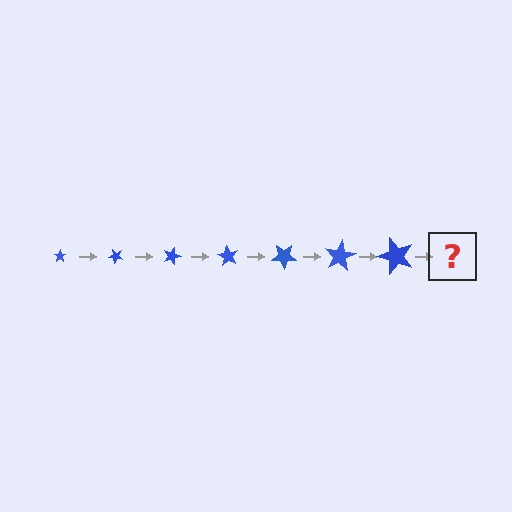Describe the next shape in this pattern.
It should be a star, larger than the previous one and rotated 315 degrees from the start.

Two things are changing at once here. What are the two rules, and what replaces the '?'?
The two rules are that the star grows larger each step and it rotates 45 degrees each step. The '?' should be a star, larger than the previous one and rotated 315 degrees from the start.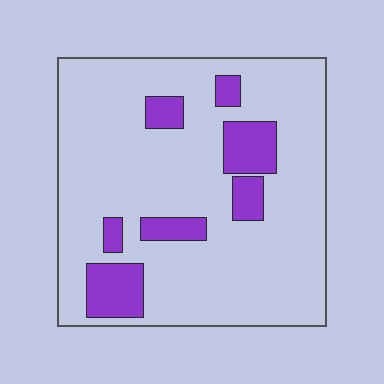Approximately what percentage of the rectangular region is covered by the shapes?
Approximately 15%.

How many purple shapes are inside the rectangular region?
7.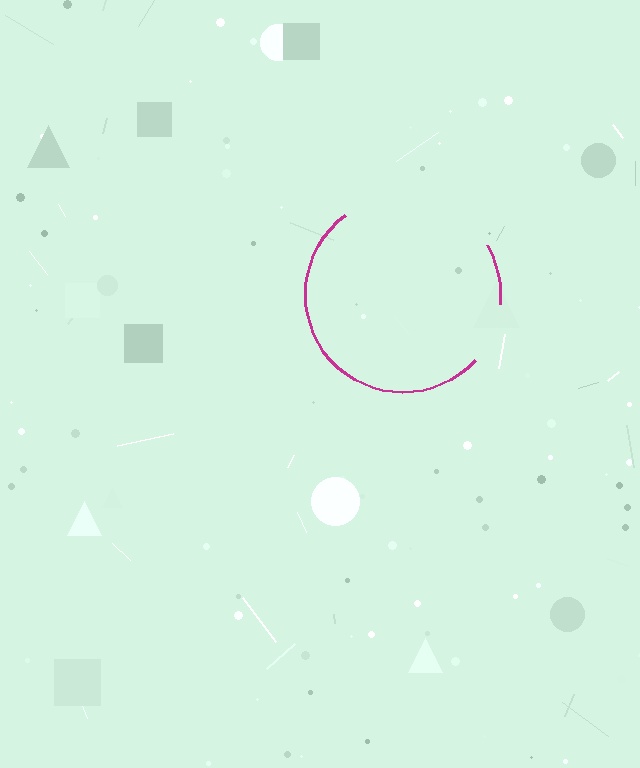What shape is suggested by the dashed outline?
The dashed outline suggests a circle.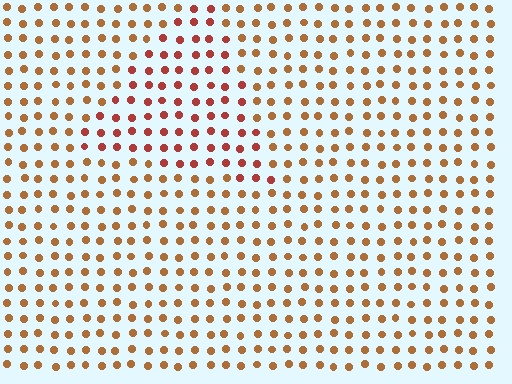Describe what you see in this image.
The image is filled with small brown elements in a uniform arrangement. A triangle-shaped region is visible where the elements are tinted to a slightly different hue, forming a subtle color boundary.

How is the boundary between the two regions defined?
The boundary is defined purely by a slight shift in hue (about 27 degrees). Spacing, size, and orientation are identical on both sides.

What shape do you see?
I see a triangle.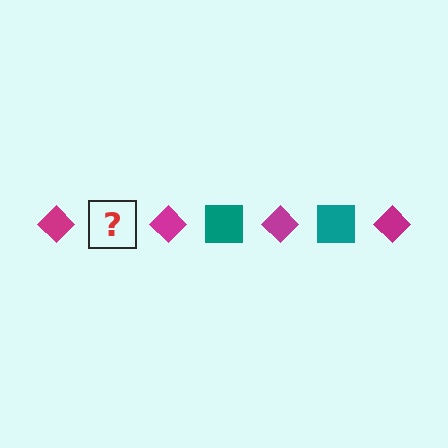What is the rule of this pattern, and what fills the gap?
The rule is that the pattern alternates between magenta diamond and teal square. The gap should be filled with a teal square.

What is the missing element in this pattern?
The missing element is a teal square.